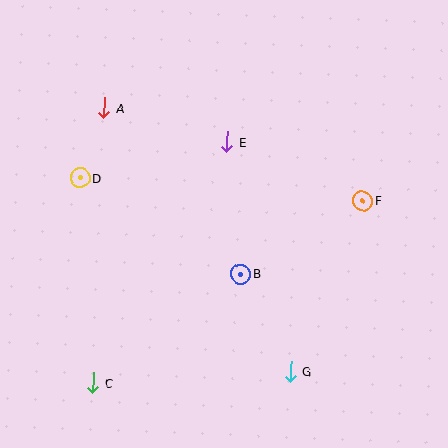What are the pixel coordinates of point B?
Point B is at (241, 274).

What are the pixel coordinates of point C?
Point C is at (93, 383).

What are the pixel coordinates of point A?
Point A is at (104, 108).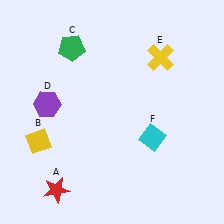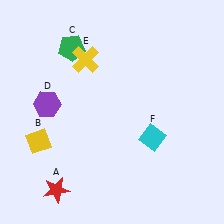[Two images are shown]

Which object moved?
The yellow cross (E) moved left.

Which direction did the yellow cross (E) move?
The yellow cross (E) moved left.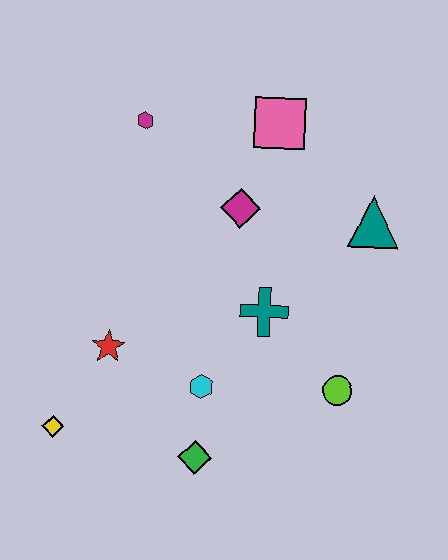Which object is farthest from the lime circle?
The magenta hexagon is farthest from the lime circle.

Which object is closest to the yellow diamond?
The red star is closest to the yellow diamond.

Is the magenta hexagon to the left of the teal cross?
Yes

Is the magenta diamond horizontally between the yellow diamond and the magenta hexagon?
No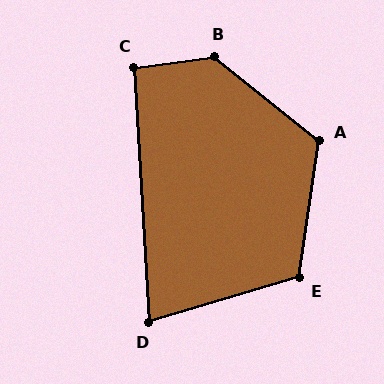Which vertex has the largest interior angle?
B, at approximately 133 degrees.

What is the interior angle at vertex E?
Approximately 115 degrees (obtuse).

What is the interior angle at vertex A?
Approximately 120 degrees (obtuse).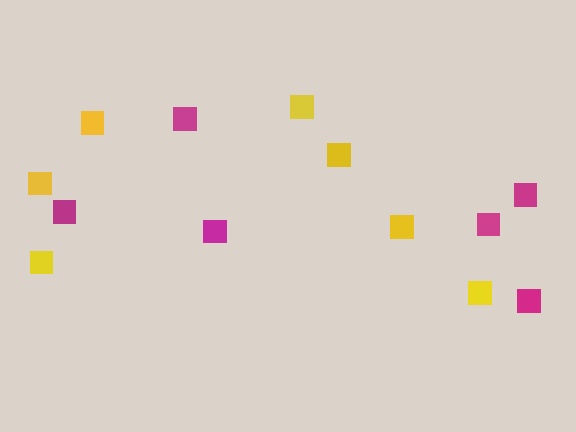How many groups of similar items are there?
There are 2 groups: one group of magenta squares (6) and one group of yellow squares (7).